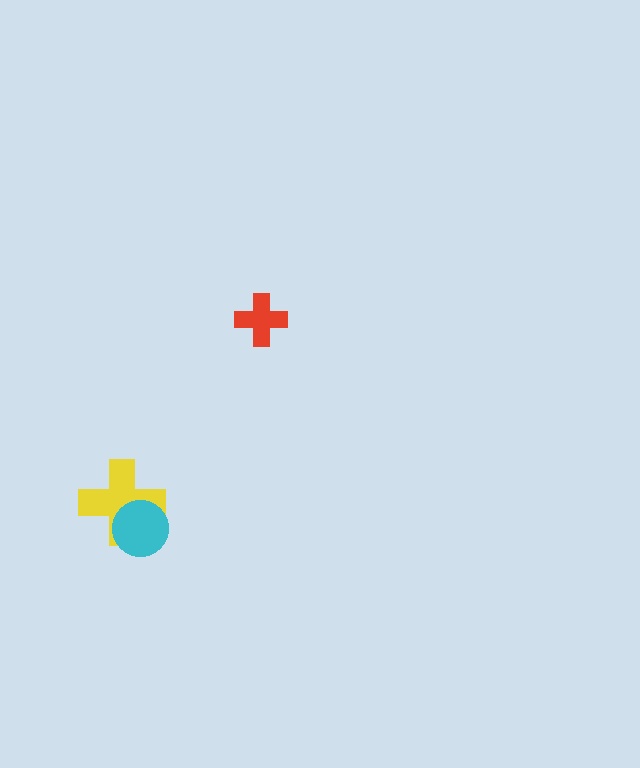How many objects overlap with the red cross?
0 objects overlap with the red cross.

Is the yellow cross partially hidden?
Yes, it is partially covered by another shape.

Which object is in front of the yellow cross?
The cyan circle is in front of the yellow cross.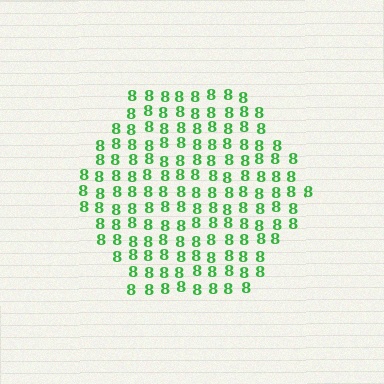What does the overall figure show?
The overall figure shows a hexagon.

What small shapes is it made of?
It is made of small digit 8's.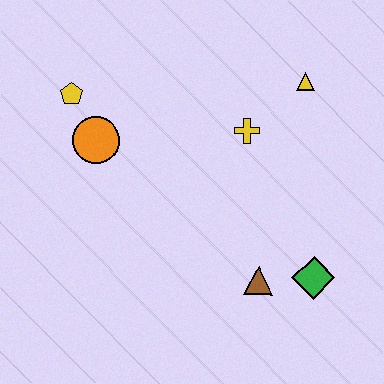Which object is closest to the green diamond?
The brown triangle is closest to the green diamond.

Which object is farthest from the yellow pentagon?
The green diamond is farthest from the yellow pentagon.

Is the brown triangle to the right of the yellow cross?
Yes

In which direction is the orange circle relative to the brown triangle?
The orange circle is to the left of the brown triangle.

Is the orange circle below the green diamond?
No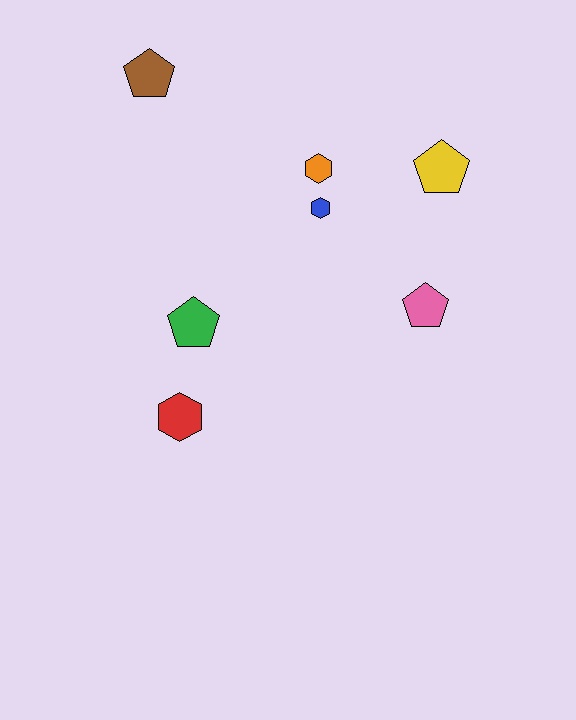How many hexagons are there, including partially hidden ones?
There are 3 hexagons.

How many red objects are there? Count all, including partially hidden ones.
There is 1 red object.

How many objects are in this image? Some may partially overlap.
There are 7 objects.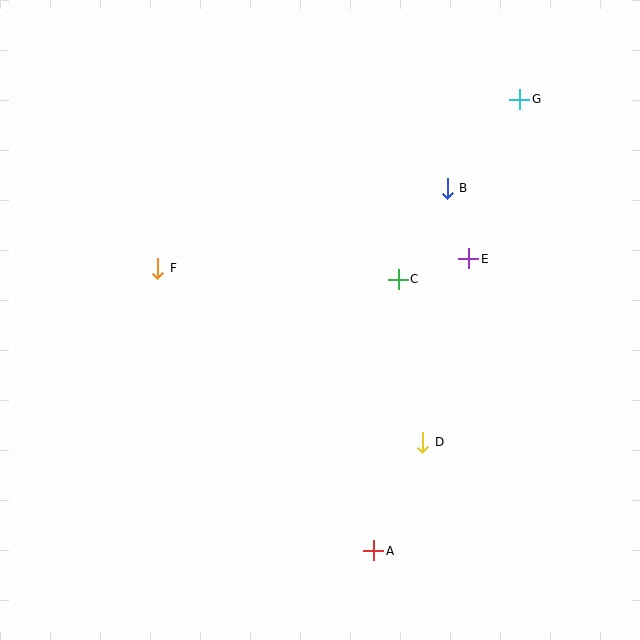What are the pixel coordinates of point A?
Point A is at (374, 551).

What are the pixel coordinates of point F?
Point F is at (158, 268).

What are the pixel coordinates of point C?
Point C is at (398, 279).